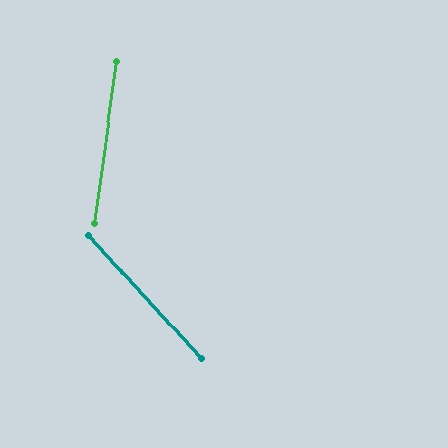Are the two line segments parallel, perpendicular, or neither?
Neither parallel nor perpendicular — they differ by about 50°.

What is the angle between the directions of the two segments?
Approximately 50 degrees.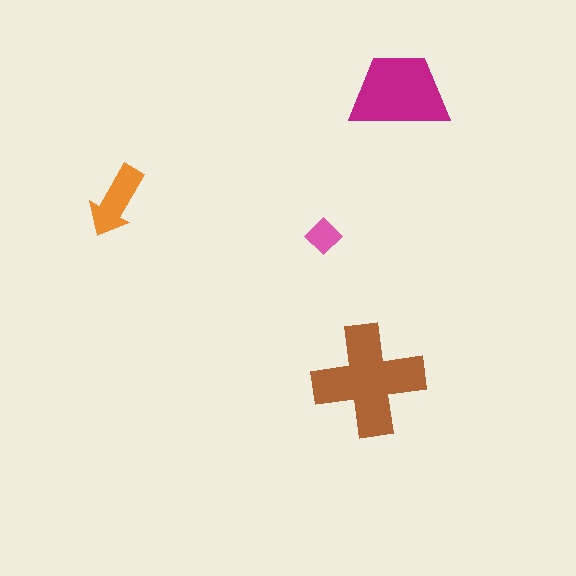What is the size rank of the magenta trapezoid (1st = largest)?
2nd.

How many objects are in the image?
There are 4 objects in the image.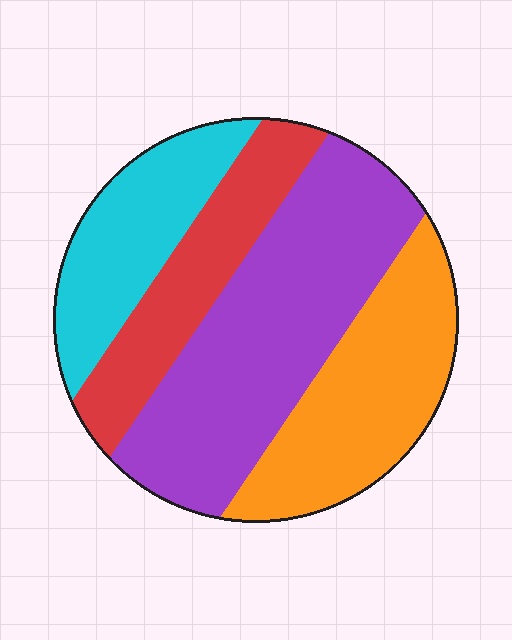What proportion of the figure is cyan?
Cyan takes up about one sixth (1/6) of the figure.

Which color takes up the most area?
Purple, at roughly 40%.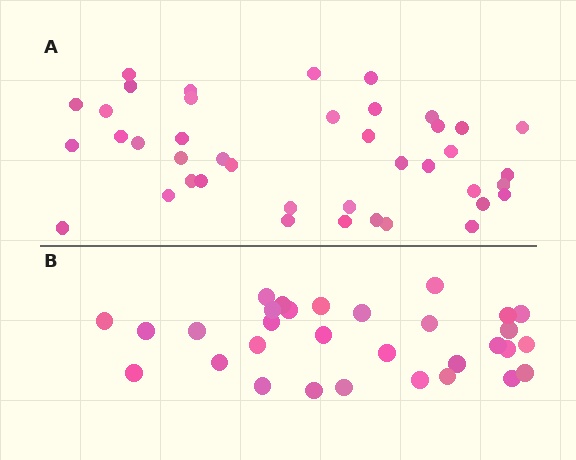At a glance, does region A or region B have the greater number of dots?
Region A (the top region) has more dots.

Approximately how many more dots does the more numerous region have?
Region A has roughly 10 or so more dots than region B.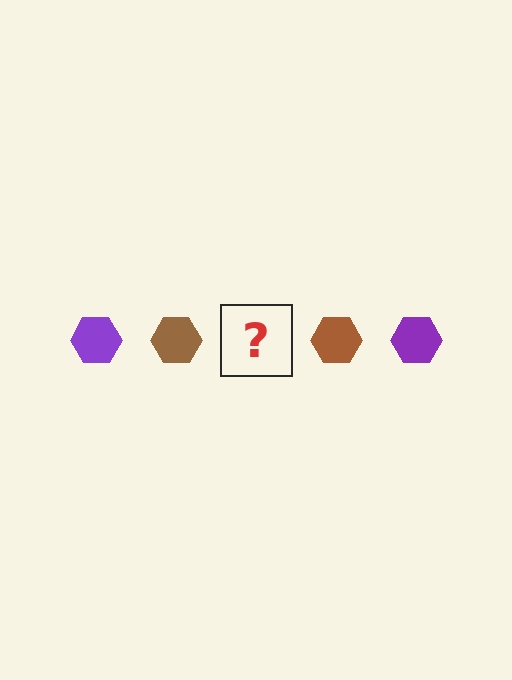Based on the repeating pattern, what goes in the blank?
The blank should be a purple hexagon.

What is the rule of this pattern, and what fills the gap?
The rule is that the pattern cycles through purple, brown hexagons. The gap should be filled with a purple hexagon.